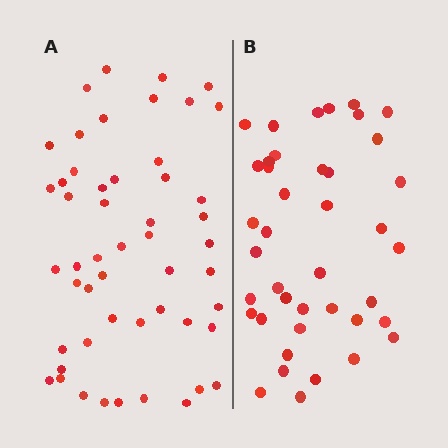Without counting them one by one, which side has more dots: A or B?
Region A (the left region) has more dots.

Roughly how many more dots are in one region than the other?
Region A has roughly 10 or so more dots than region B.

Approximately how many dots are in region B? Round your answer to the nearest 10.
About 40 dots. (The exact count is 41, which rounds to 40.)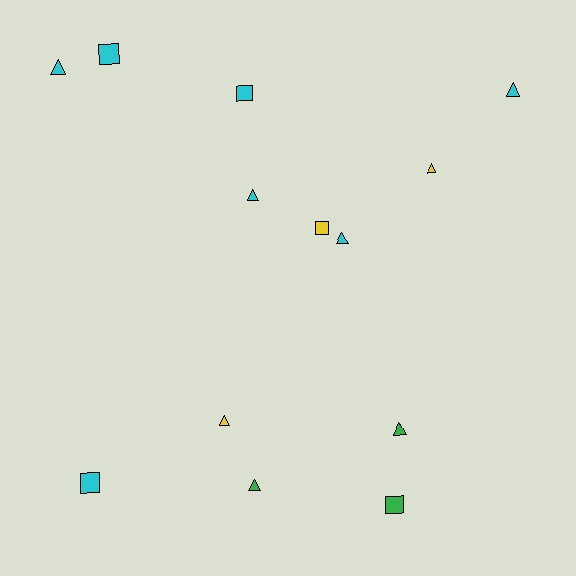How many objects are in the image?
There are 13 objects.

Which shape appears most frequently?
Triangle, with 8 objects.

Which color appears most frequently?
Cyan, with 7 objects.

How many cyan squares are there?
There are 3 cyan squares.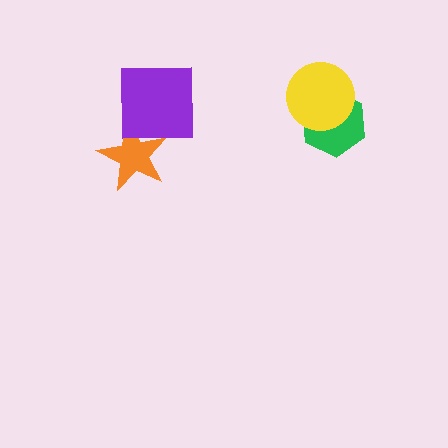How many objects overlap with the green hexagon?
1 object overlaps with the green hexagon.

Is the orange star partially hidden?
Yes, it is partially covered by another shape.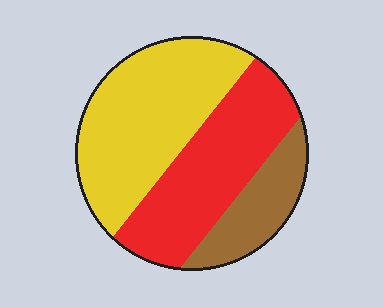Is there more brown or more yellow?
Yellow.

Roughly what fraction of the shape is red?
Red takes up about three eighths (3/8) of the shape.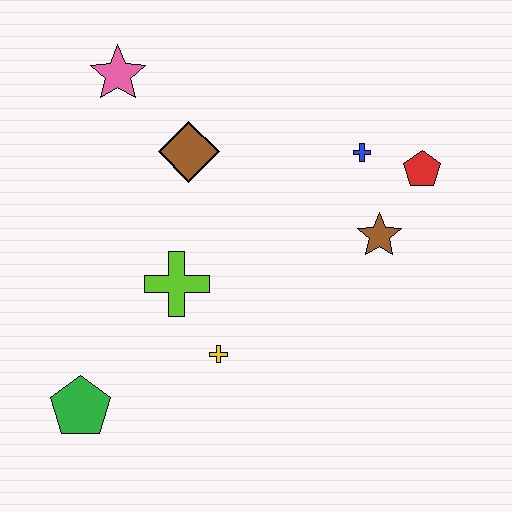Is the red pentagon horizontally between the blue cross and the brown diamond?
No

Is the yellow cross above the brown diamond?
No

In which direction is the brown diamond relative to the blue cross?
The brown diamond is to the left of the blue cross.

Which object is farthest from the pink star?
The green pentagon is farthest from the pink star.